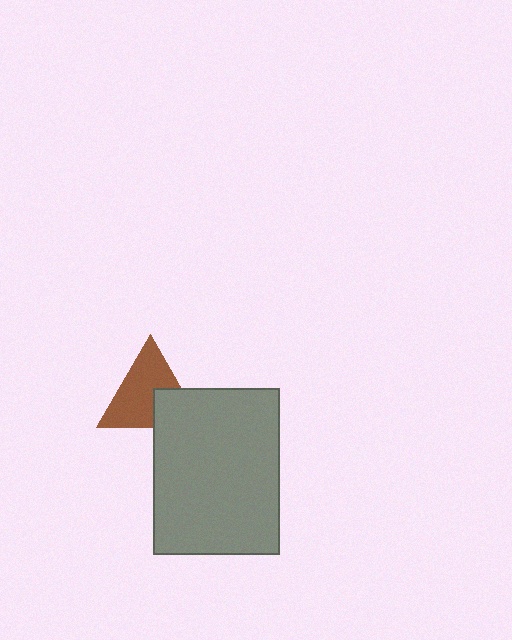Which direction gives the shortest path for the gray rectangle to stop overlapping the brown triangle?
Moving toward the lower-right gives the shortest separation.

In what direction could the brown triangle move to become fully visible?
The brown triangle could move toward the upper-left. That would shift it out from behind the gray rectangle entirely.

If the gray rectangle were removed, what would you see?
You would see the complete brown triangle.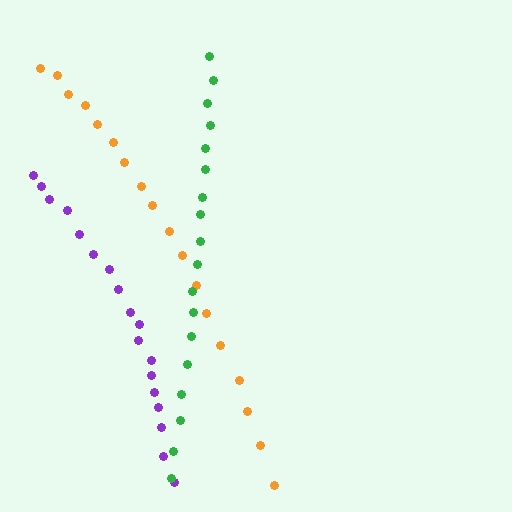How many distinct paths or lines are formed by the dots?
There are 3 distinct paths.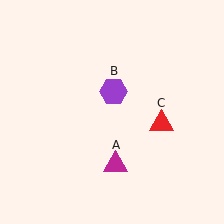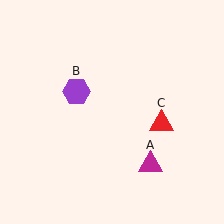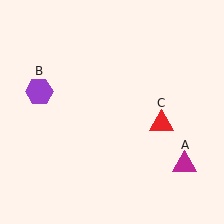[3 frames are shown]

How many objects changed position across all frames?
2 objects changed position: magenta triangle (object A), purple hexagon (object B).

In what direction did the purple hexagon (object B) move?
The purple hexagon (object B) moved left.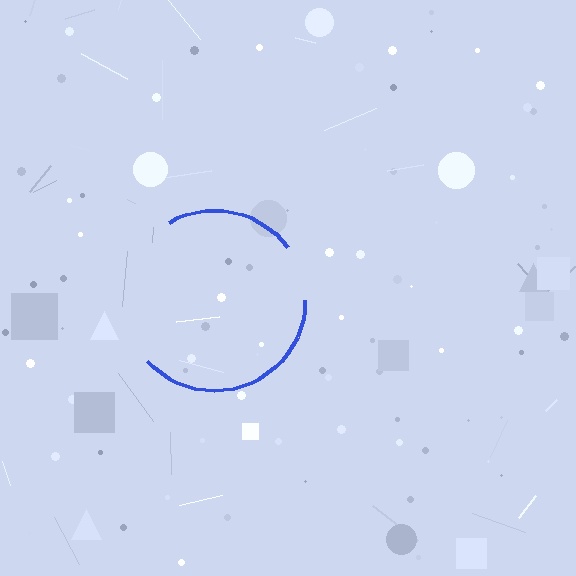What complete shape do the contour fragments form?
The contour fragments form a circle.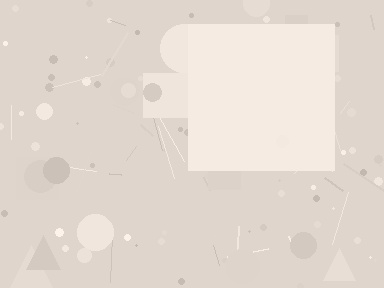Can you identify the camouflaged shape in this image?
The camouflaged shape is a square.